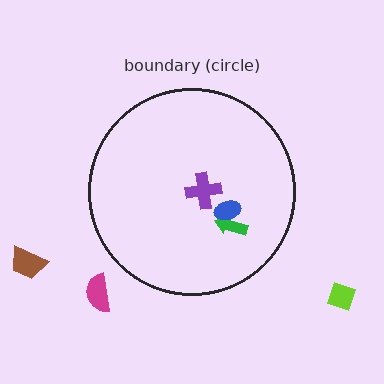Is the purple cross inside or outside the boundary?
Inside.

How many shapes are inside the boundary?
3 inside, 3 outside.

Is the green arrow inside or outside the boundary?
Inside.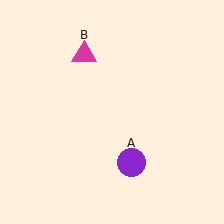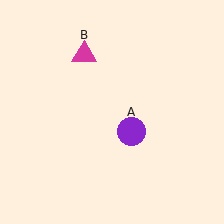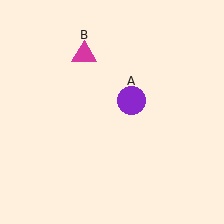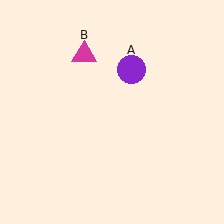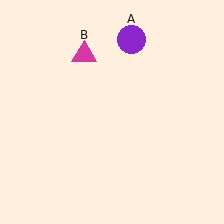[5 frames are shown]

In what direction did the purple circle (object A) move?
The purple circle (object A) moved up.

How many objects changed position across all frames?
1 object changed position: purple circle (object A).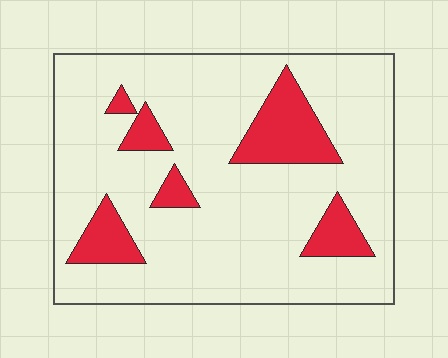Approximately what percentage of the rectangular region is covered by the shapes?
Approximately 15%.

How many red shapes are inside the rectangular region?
6.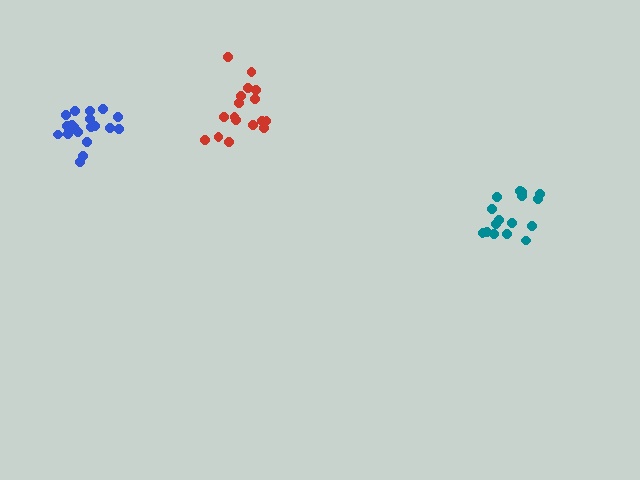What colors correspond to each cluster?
The clusters are colored: teal, blue, red.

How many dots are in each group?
Group 1: 16 dots, Group 2: 20 dots, Group 3: 17 dots (53 total).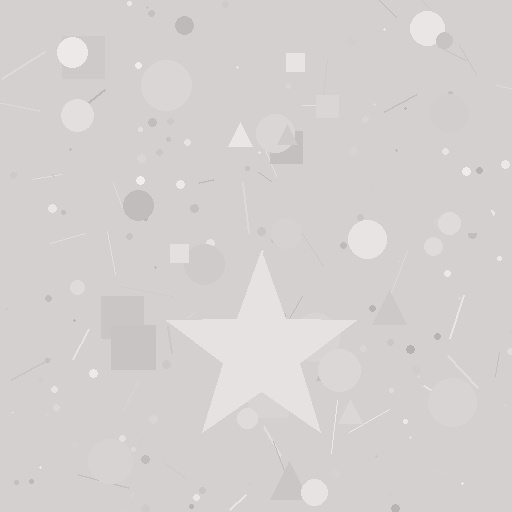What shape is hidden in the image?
A star is hidden in the image.